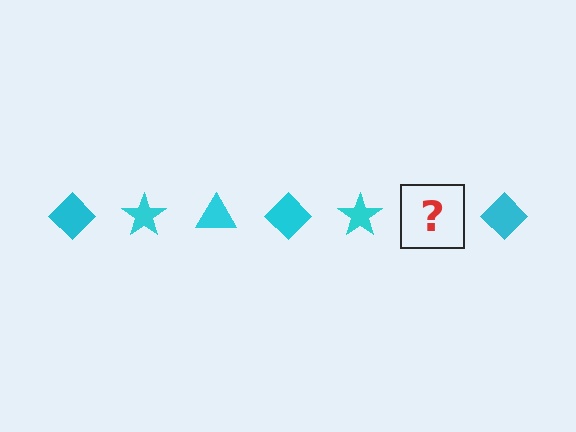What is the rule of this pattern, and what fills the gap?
The rule is that the pattern cycles through diamond, star, triangle shapes in cyan. The gap should be filled with a cyan triangle.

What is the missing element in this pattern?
The missing element is a cyan triangle.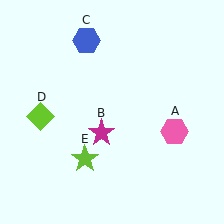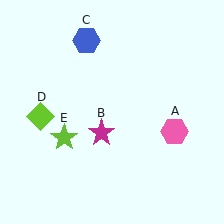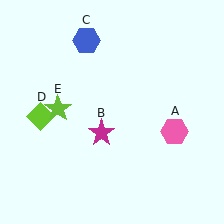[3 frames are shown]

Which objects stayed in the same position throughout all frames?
Pink hexagon (object A) and magenta star (object B) and blue hexagon (object C) and lime diamond (object D) remained stationary.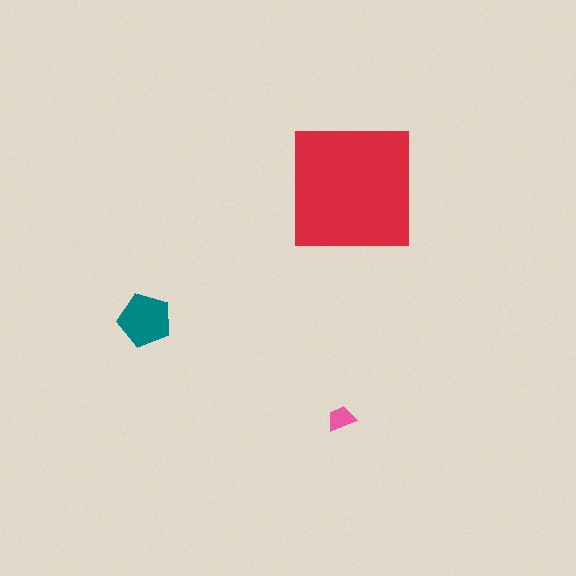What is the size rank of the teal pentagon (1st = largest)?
2nd.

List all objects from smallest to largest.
The pink trapezoid, the teal pentagon, the red square.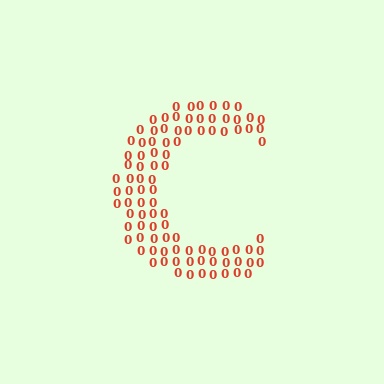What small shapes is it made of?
It is made of small digit 0's.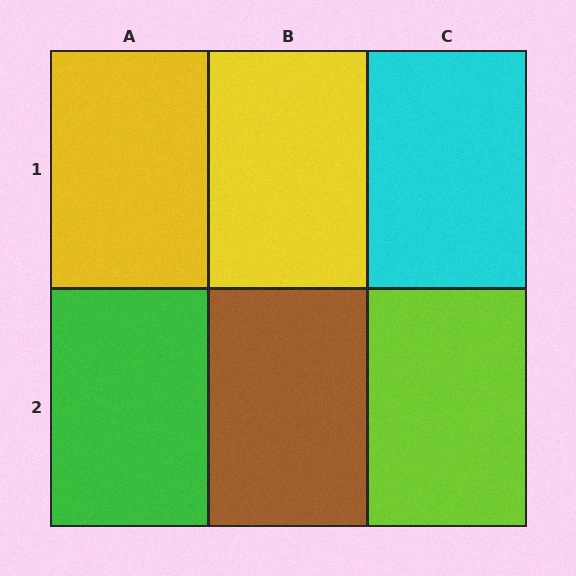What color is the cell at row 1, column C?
Cyan.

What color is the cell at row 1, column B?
Yellow.